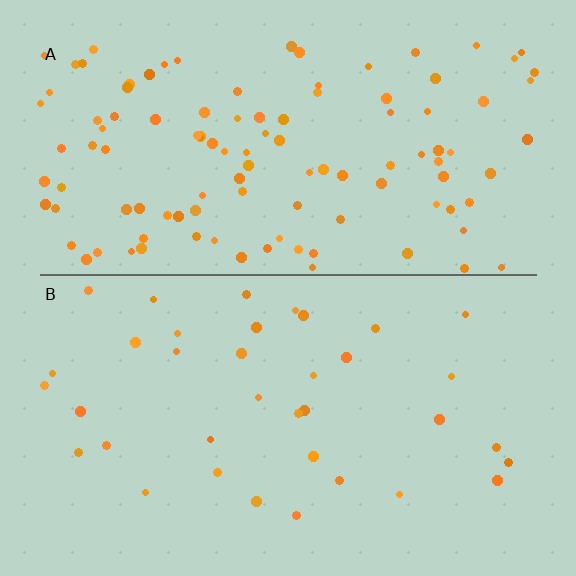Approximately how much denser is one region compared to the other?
Approximately 3.1× — region A over region B.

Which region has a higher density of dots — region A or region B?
A (the top).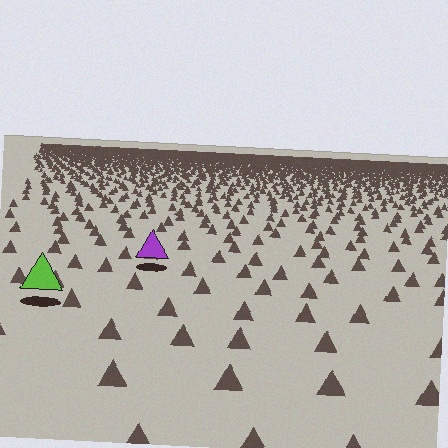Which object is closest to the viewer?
The lime triangle is closest. The texture marks near it are larger and more spread out.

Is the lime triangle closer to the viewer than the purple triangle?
Yes. The lime triangle is closer — you can tell from the texture gradient: the ground texture is coarser near it.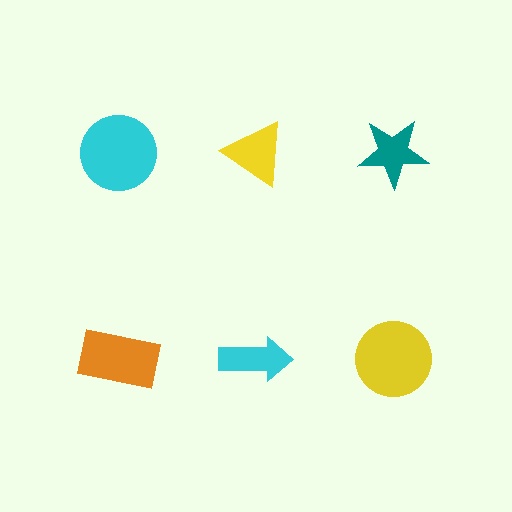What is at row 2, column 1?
An orange rectangle.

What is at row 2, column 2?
A cyan arrow.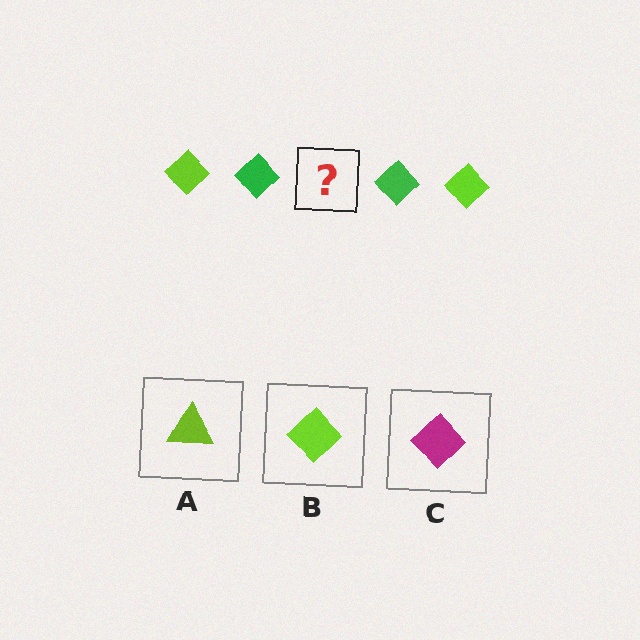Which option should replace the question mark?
Option B.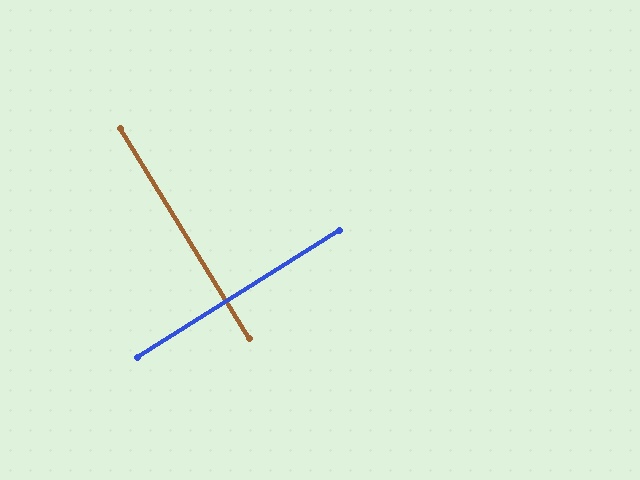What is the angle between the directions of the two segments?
Approximately 90 degrees.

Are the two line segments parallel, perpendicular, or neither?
Perpendicular — they meet at approximately 90°.